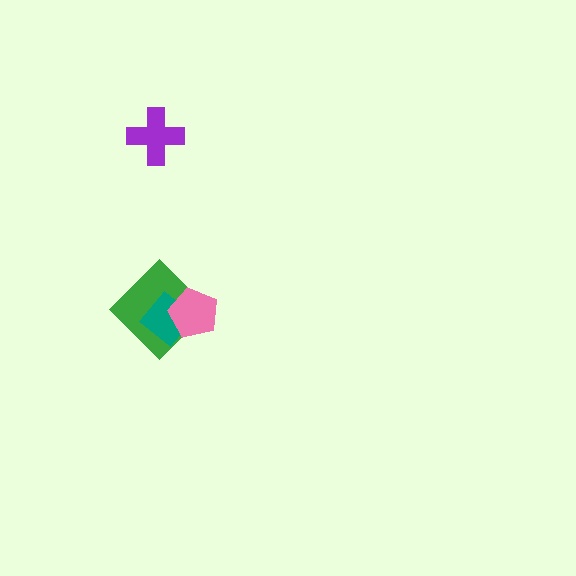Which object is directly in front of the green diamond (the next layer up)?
The teal diamond is directly in front of the green diamond.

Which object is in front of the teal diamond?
The pink pentagon is in front of the teal diamond.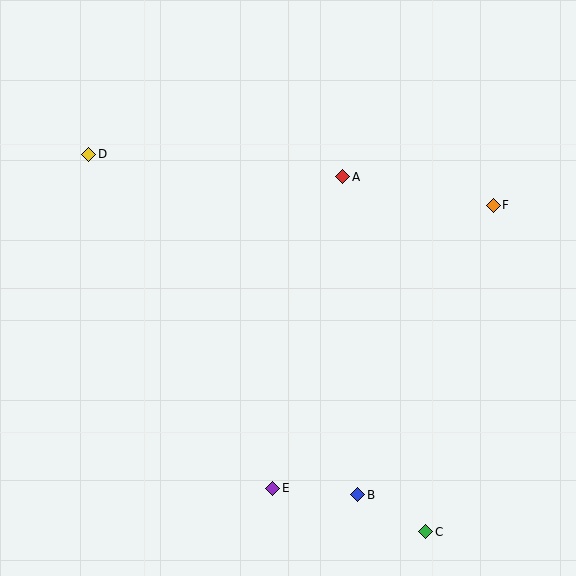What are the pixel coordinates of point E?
Point E is at (273, 488).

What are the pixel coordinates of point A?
Point A is at (343, 177).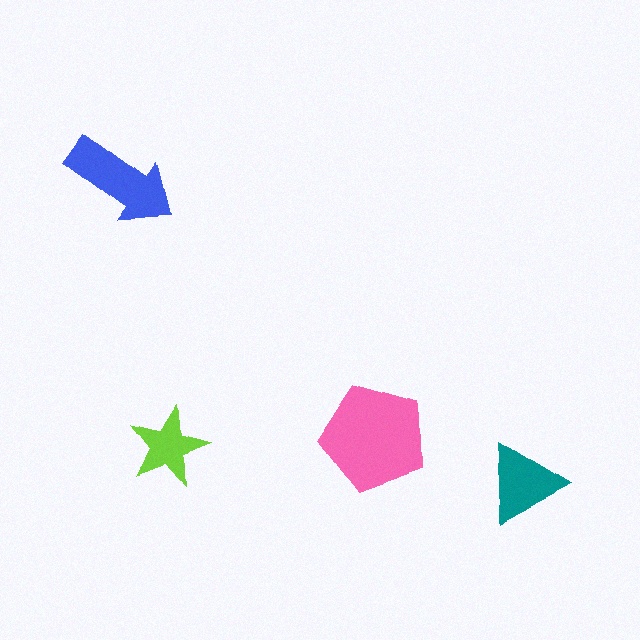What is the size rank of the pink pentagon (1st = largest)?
1st.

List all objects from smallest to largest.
The lime star, the teal triangle, the blue arrow, the pink pentagon.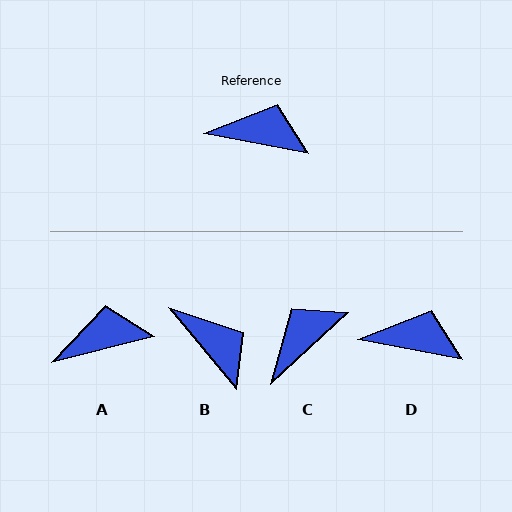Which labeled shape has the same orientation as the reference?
D.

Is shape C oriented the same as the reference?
No, it is off by about 54 degrees.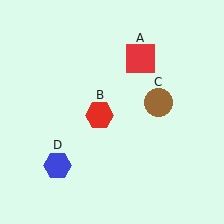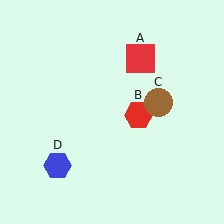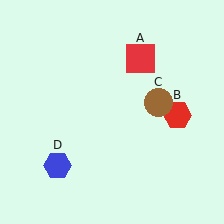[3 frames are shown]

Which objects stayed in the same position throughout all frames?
Red square (object A) and brown circle (object C) and blue hexagon (object D) remained stationary.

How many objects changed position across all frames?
1 object changed position: red hexagon (object B).